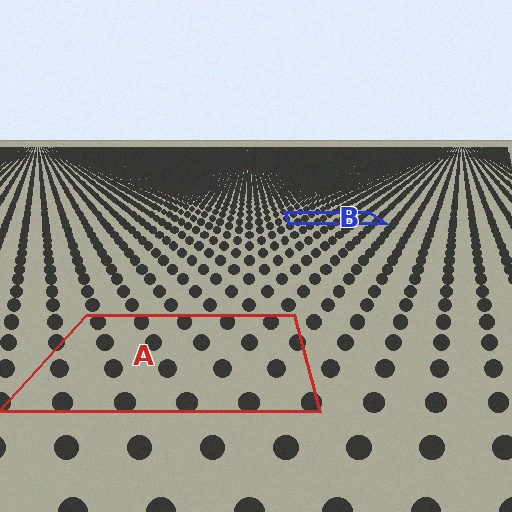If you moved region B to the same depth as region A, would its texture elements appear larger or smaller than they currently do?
They would appear larger. At a closer depth, the same texture elements are projected at a bigger on-screen size.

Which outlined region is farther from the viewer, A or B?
Region B is farther from the viewer — the texture elements inside it appear smaller and more densely packed.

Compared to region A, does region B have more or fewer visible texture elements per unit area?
Region B has more texture elements per unit area — they are packed more densely because it is farther away.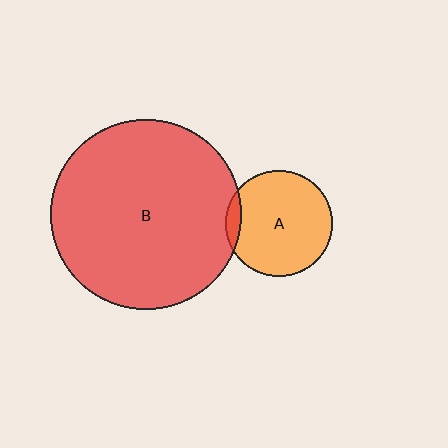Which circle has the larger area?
Circle B (red).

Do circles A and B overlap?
Yes.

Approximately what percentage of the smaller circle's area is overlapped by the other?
Approximately 5%.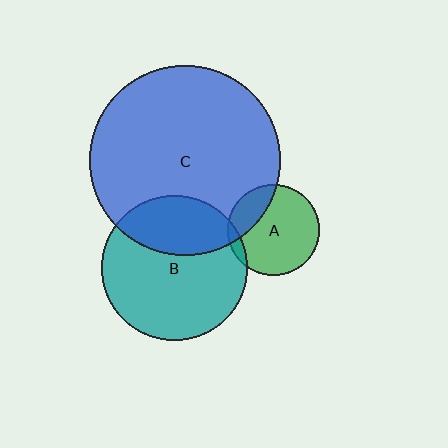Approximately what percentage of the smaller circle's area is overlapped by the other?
Approximately 25%.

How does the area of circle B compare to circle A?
Approximately 2.5 times.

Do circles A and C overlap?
Yes.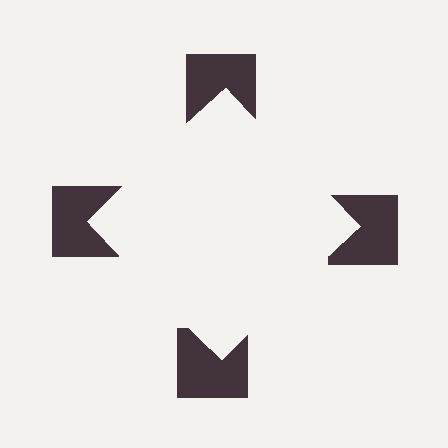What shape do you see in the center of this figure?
An illusory square — its edges are inferred from the aligned wedge cuts in the notched squares, not physically drawn.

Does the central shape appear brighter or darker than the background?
It typically appears slightly brighter than the background, even though no actual brightness change is drawn.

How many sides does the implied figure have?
4 sides.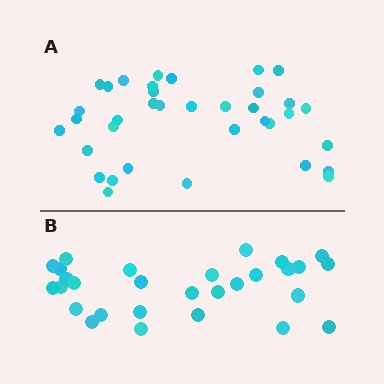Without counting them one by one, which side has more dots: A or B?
Region A (the top region) has more dots.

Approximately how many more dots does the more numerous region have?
Region A has roughly 8 or so more dots than region B.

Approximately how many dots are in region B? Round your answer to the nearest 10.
About 30 dots. (The exact count is 29, which rounds to 30.)